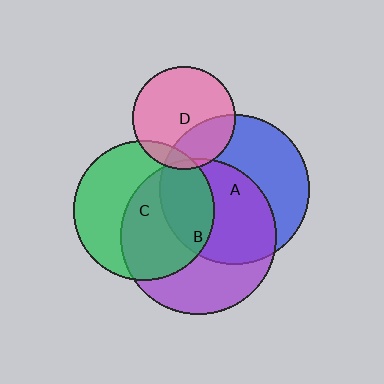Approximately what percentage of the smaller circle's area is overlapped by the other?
Approximately 10%.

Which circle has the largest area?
Circle B (purple).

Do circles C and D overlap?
Yes.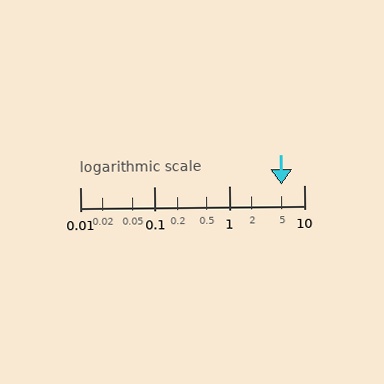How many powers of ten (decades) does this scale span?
The scale spans 3 decades, from 0.01 to 10.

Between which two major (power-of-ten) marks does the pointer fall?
The pointer is between 1 and 10.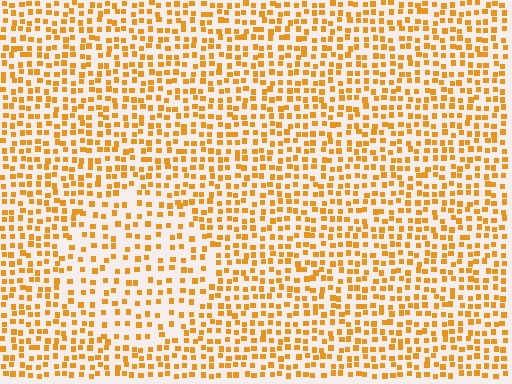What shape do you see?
I see a circle.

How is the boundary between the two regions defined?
The boundary is defined by a change in element density (approximately 1.6x ratio). All elements are the same color, size, and shape.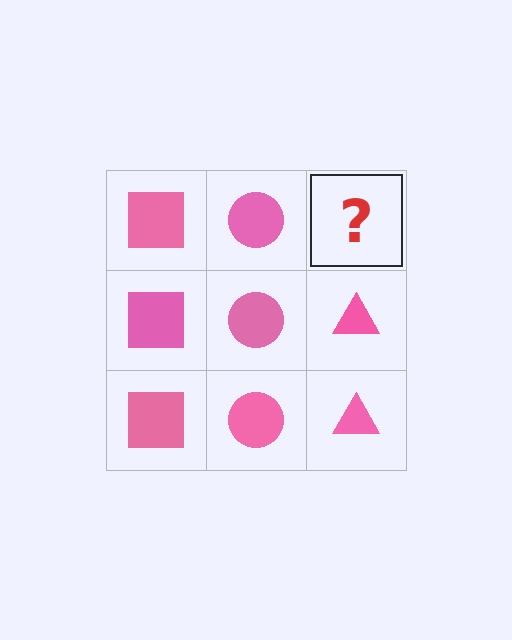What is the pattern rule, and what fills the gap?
The rule is that each column has a consistent shape. The gap should be filled with a pink triangle.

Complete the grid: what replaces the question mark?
The question mark should be replaced with a pink triangle.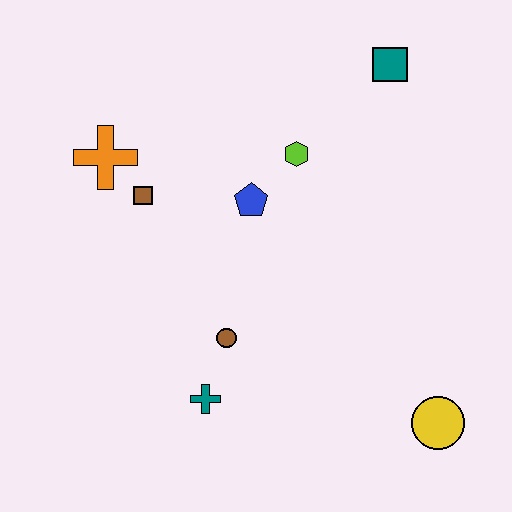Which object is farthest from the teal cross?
The teal square is farthest from the teal cross.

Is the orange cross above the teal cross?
Yes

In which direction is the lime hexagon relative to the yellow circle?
The lime hexagon is above the yellow circle.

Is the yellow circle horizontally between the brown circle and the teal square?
No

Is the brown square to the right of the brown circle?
No